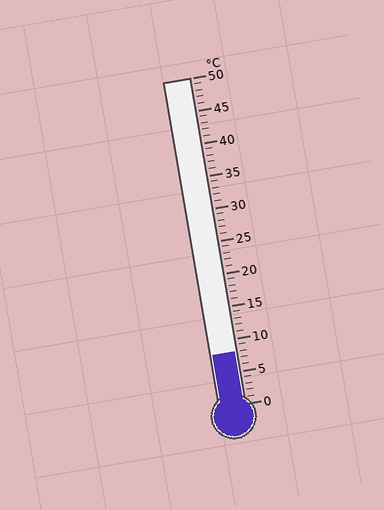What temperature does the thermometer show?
The thermometer shows approximately 8°C.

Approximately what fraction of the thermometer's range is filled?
The thermometer is filled to approximately 15% of its range.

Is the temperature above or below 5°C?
The temperature is above 5°C.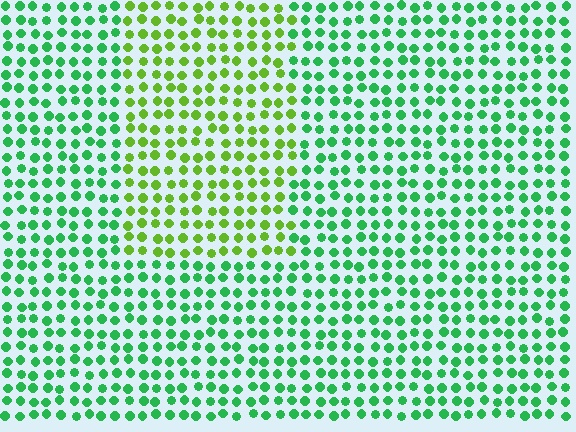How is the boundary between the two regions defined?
The boundary is defined purely by a slight shift in hue (about 42 degrees). Spacing, size, and orientation are identical on both sides.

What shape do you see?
I see a rectangle.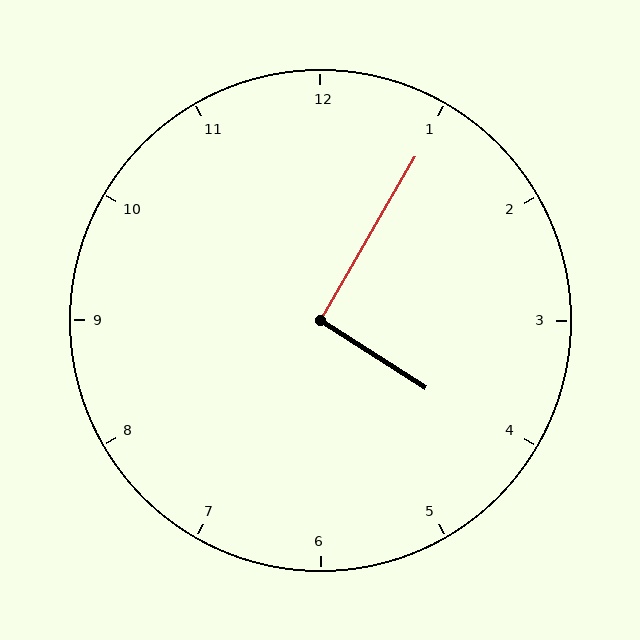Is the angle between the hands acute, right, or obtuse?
It is right.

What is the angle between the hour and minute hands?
Approximately 92 degrees.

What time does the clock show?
4:05.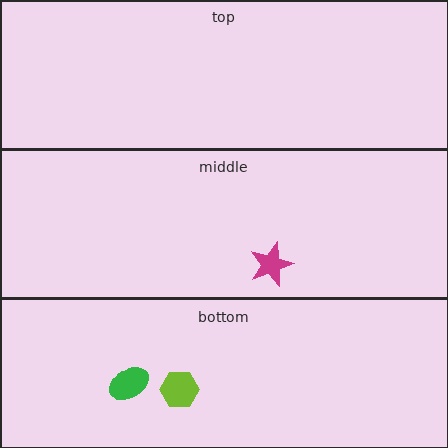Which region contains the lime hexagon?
The bottom region.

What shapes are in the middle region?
The magenta star.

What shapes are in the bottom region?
The lime hexagon, the green ellipse.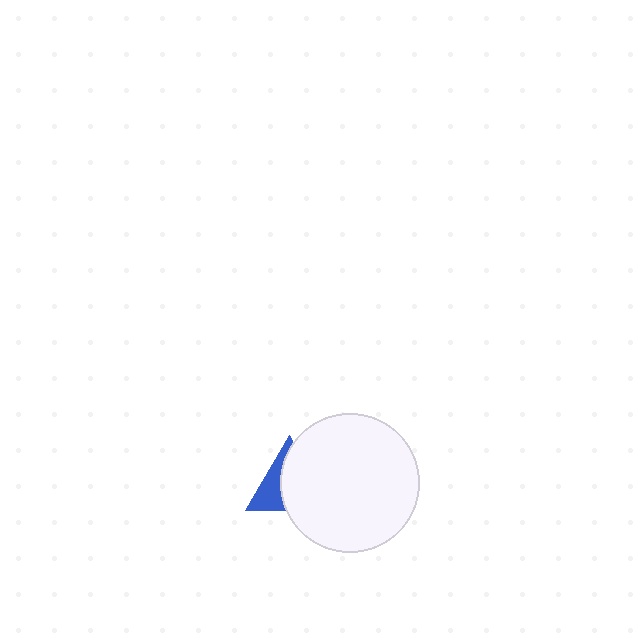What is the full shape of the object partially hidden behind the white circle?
The partially hidden object is a blue triangle.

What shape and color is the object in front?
The object in front is a white circle.